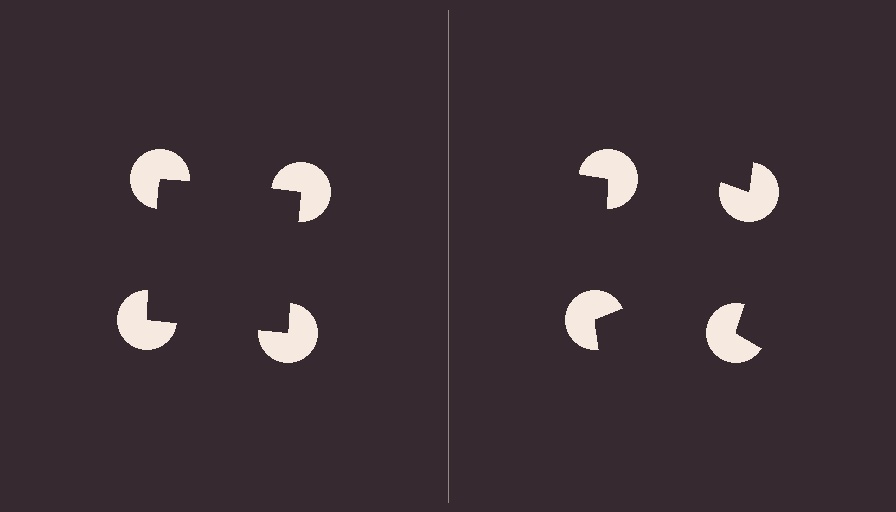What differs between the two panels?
The pac-man discs are positioned identically on both sides; only the wedge orientations differ. On the left they align to a square; on the right they are misaligned.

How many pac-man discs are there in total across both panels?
8 — 4 on each side.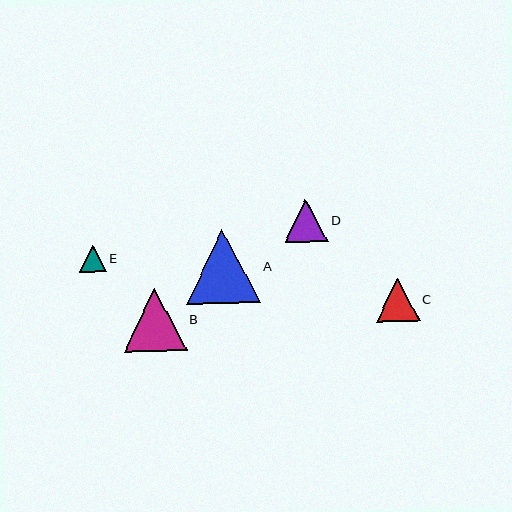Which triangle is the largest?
Triangle A is the largest with a size of approximately 74 pixels.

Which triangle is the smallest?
Triangle E is the smallest with a size of approximately 27 pixels.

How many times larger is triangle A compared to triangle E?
Triangle A is approximately 2.7 times the size of triangle E.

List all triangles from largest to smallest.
From largest to smallest: A, B, D, C, E.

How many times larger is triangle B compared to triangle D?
Triangle B is approximately 1.4 times the size of triangle D.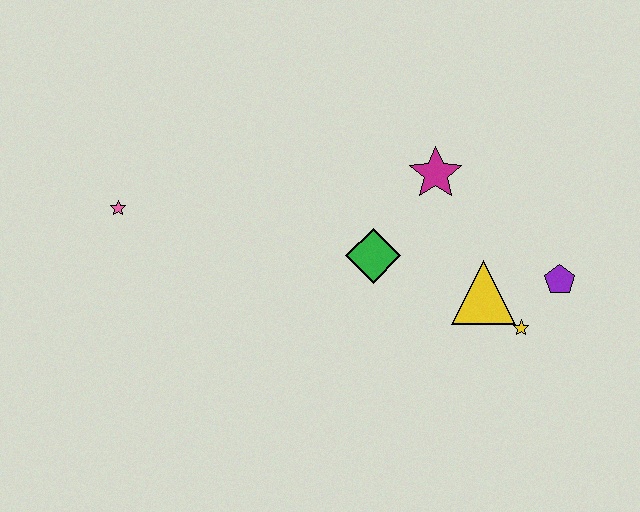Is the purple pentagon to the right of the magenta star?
Yes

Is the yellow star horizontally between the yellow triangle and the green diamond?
No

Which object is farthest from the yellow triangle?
The pink star is farthest from the yellow triangle.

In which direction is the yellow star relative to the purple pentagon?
The yellow star is below the purple pentagon.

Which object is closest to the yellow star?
The yellow triangle is closest to the yellow star.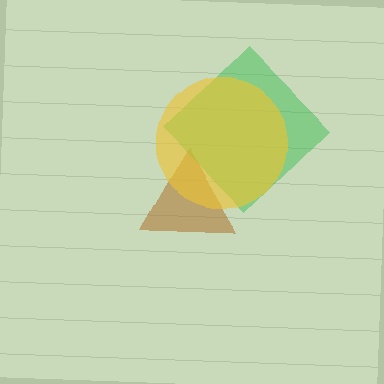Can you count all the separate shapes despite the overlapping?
Yes, there are 3 separate shapes.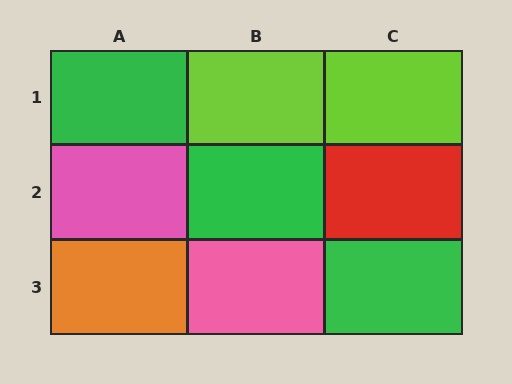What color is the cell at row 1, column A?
Green.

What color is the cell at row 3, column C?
Green.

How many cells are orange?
1 cell is orange.